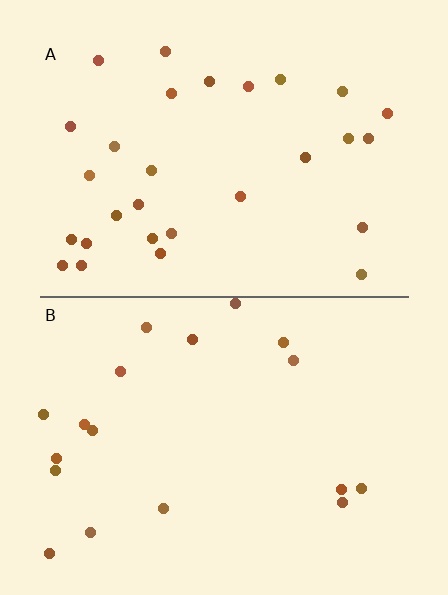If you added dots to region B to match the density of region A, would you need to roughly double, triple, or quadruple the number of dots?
Approximately double.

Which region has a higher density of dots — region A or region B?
A (the top).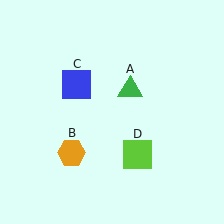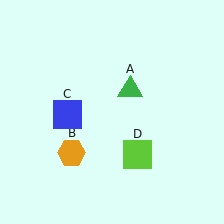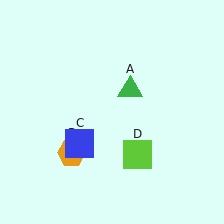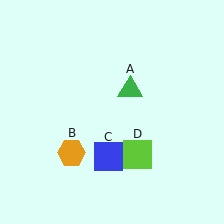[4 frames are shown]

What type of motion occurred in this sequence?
The blue square (object C) rotated counterclockwise around the center of the scene.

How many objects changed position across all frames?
1 object changed position: blue square (object C).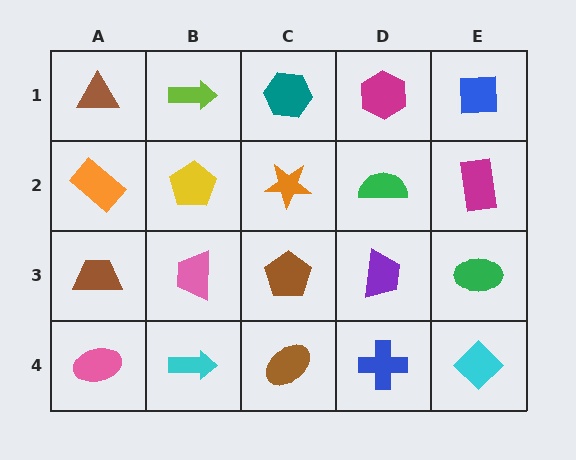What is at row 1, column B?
A lime arrow.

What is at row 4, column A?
A pink ellipse.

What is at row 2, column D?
A green semicircle.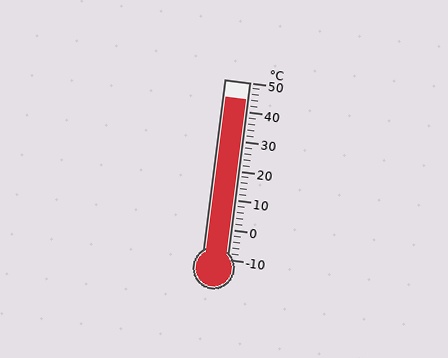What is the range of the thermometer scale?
The thermometer scale ranges from -10°C to 50°C.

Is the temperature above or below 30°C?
The temperature is above 30°C.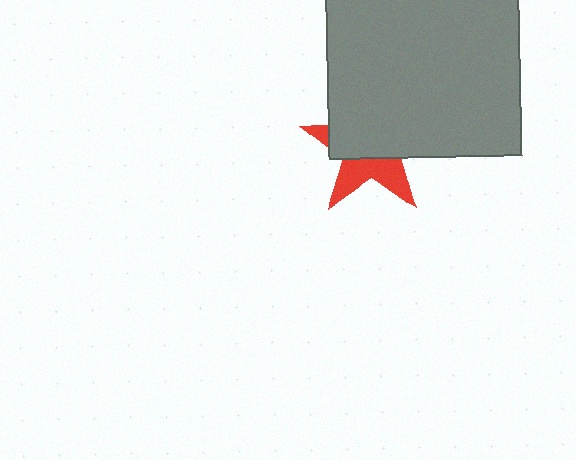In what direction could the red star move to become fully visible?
The red star could move down. That would shift it out from behind the gray square entirely.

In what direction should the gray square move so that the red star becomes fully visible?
The gray square should move up. That is the shortest direction to clear the overlap and leave the red star fully visible.